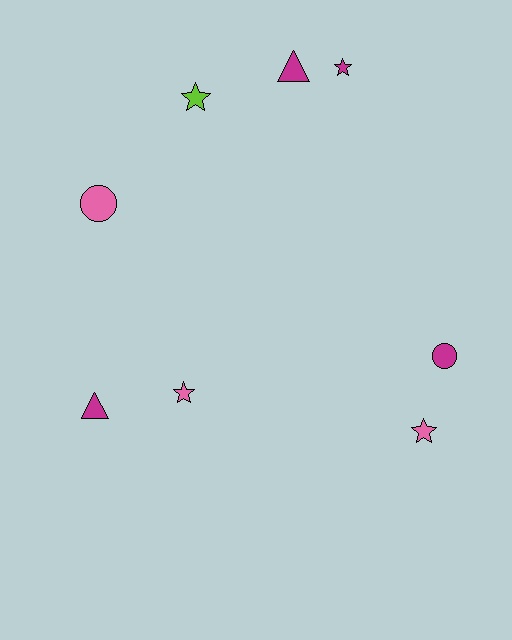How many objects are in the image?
There are 8 objects.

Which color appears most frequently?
Magenta, with 4 objects.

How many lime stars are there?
There is 1 lime star.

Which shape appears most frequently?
Star, with 4 objects.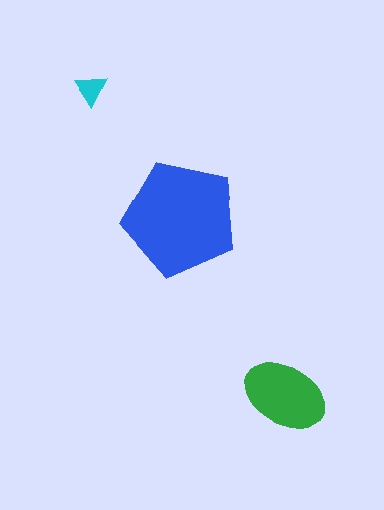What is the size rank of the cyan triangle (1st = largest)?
3rd.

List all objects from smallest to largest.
The cyan triangle, the green ellipse, the blue pentagon.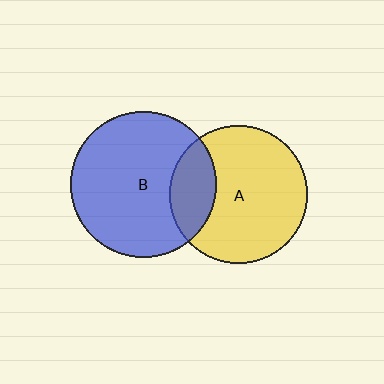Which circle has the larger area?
Circle B (blue).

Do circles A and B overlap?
Yes.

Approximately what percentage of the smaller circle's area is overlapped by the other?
Approximately 20%.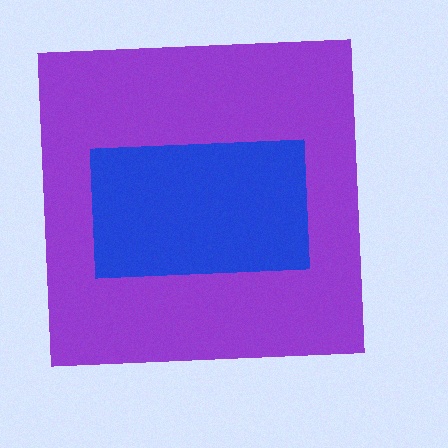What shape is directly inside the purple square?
The blue rectangle.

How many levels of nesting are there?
2.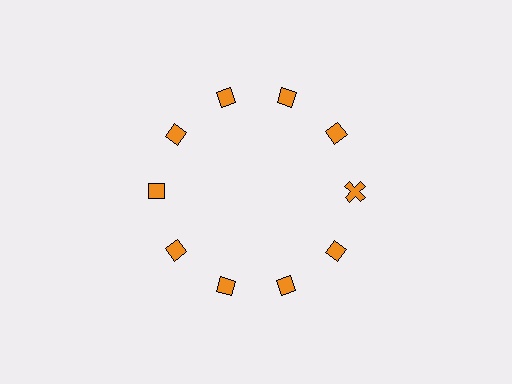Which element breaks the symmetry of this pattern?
The orange cross at roughly the 3 o'clock position breaks the symmetry. All other shapes are orange diamonds.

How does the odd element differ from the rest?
It has a different shape: cross instead of diamond.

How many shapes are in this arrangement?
There are 10 shapes arranged in a ring pattern.